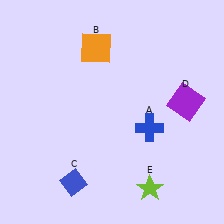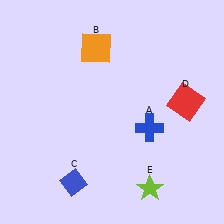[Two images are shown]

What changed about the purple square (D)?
In Image 1, D is purple. In Image 2, it changed to red.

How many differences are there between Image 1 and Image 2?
There is 1 difference between the two images.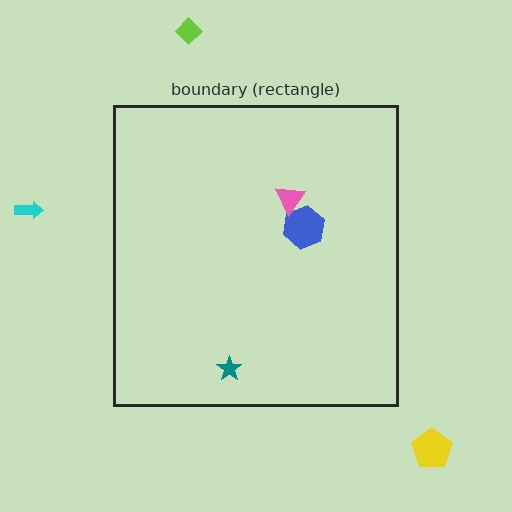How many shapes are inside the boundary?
3 inside, 3 outside.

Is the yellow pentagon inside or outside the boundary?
Outside.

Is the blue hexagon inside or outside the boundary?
Inside.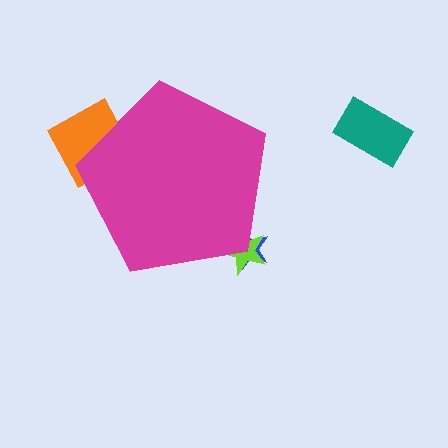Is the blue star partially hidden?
Yes, the blue star is partially hidden behind the magenta pentagon.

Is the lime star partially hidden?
Yes, the lime star is partially hidden behind the magenta pentagon.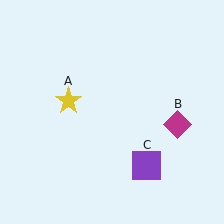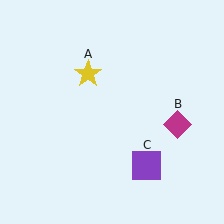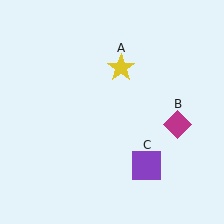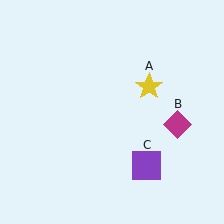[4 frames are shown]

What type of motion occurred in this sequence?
The yellow star (object A) rotated clockwise around the center of the scene.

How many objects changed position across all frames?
1 object changed position: yellow star (object A).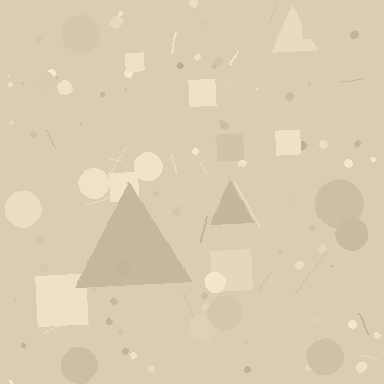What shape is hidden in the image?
A triangle is hidden in the image.